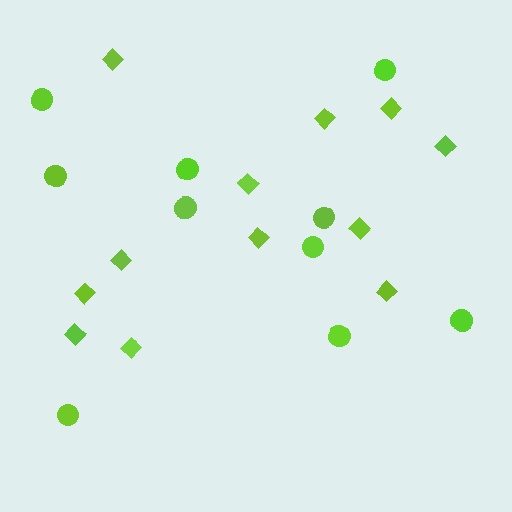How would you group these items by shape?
There are 2 groups: one group of diamonds (12) and one group of circles (10).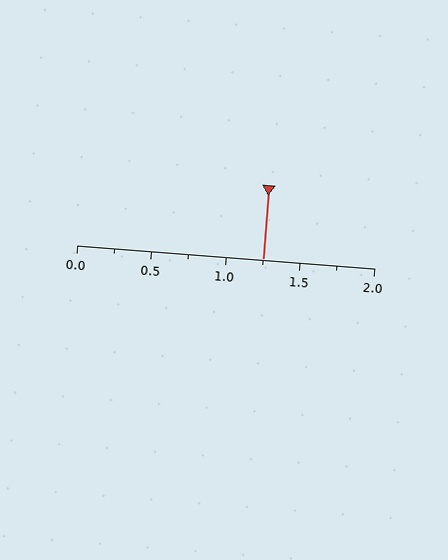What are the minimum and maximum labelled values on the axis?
The axis runs from 0.0 to 2.0.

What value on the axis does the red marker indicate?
The marker indicates approximately 1.25.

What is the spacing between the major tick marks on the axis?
The major ticks are spaced 0.5 apart.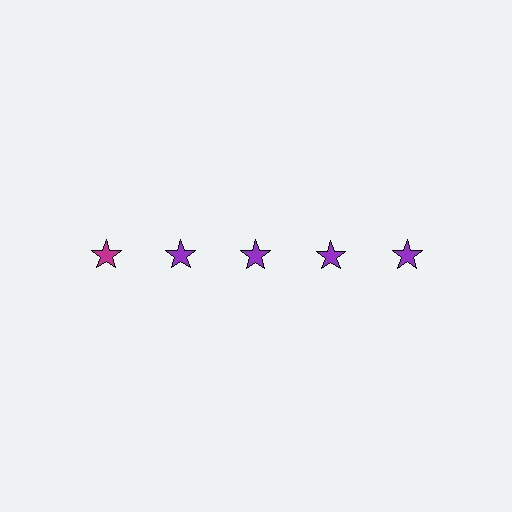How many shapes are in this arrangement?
There are 5 shapes arranged in a grid pattern.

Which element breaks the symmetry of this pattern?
The magenta star in the top row, leftmost column breaks the symmetry. All other shapes are purple stars.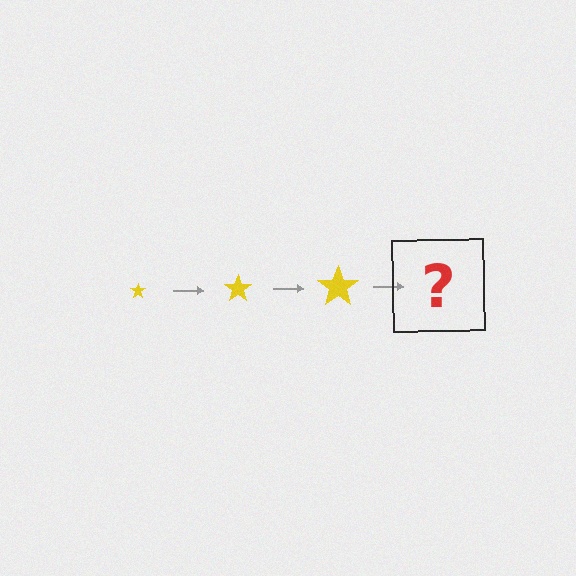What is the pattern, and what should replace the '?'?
The pattern is that the star gets progressively larger each step. The '?' should be a yellow star, larger than the previous one.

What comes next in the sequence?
The next element should be a yellow star, larger than the previous one.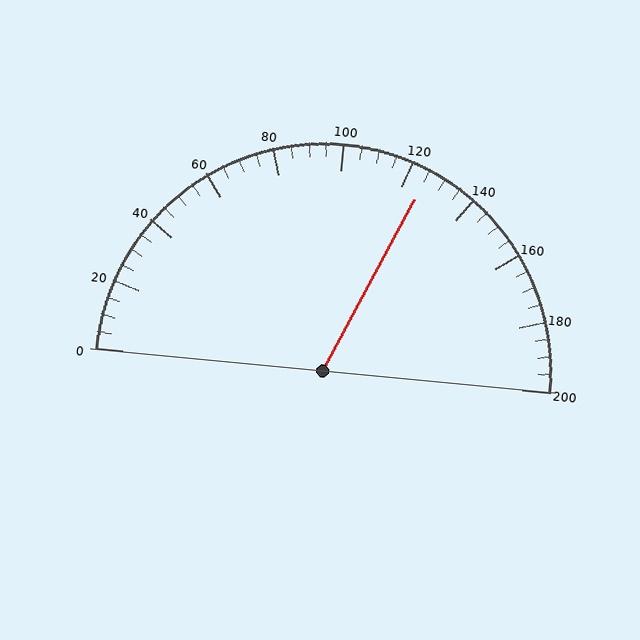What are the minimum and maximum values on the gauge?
The gauge ranges from 0 to 200.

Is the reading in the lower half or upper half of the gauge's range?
The reading is in the upper half of the range (0 to 200).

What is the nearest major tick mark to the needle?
The nearest major tick mark is 120.